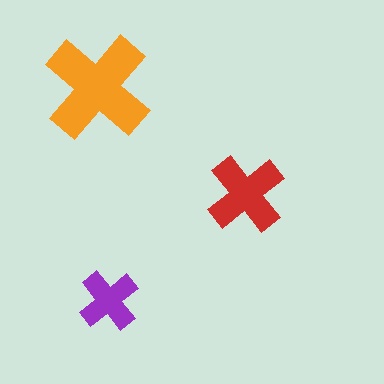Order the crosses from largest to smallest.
the orange one, the red one, the purple one.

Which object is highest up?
The orange cross is topmost.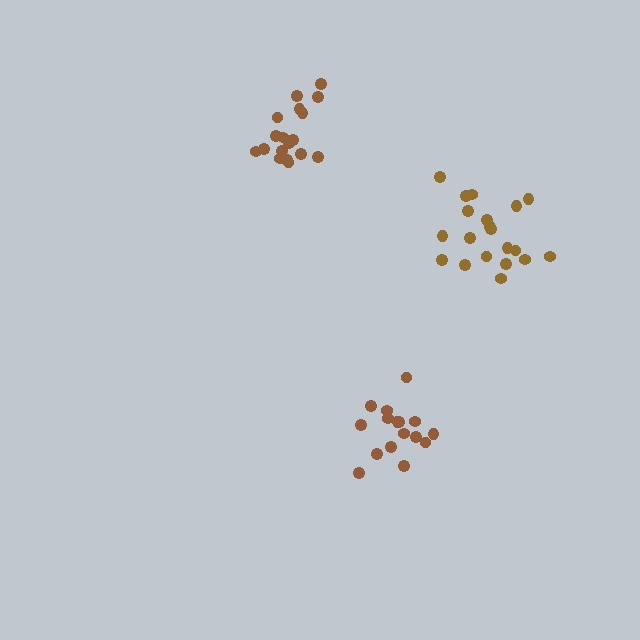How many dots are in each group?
Group 1: 20 dots, Group 2: 16 dots, Group 3: 18 dots (54 total).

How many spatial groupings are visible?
There are 3 spatial groupings.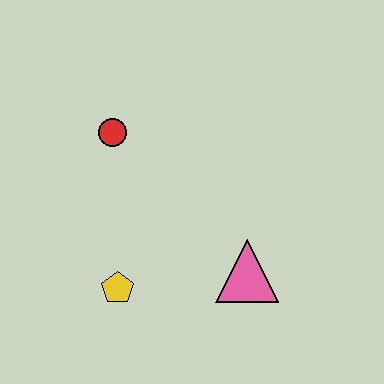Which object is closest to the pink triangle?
The yellow pentagon is closest to the pink triangle.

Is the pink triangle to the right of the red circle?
Yes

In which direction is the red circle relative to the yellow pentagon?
The red circle is above the yellow pentagon.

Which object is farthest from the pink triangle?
The red circle is farthest from the pink triangle.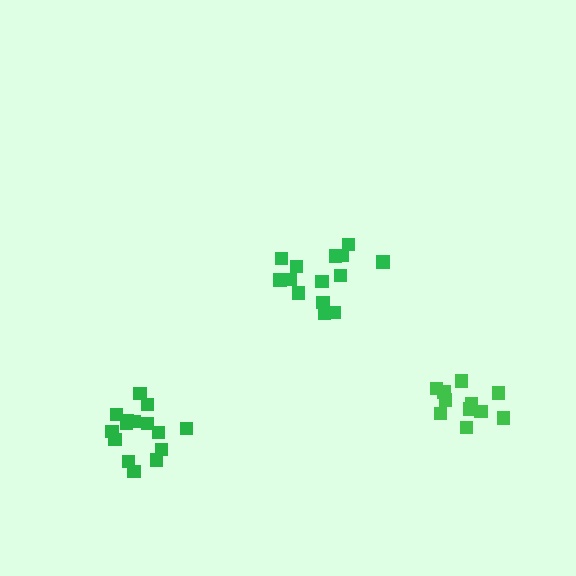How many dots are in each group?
Group 1: 14 dots, Group 2: 15 dots, Group 3: 11 dots (40 total).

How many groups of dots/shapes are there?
There are 3 groups.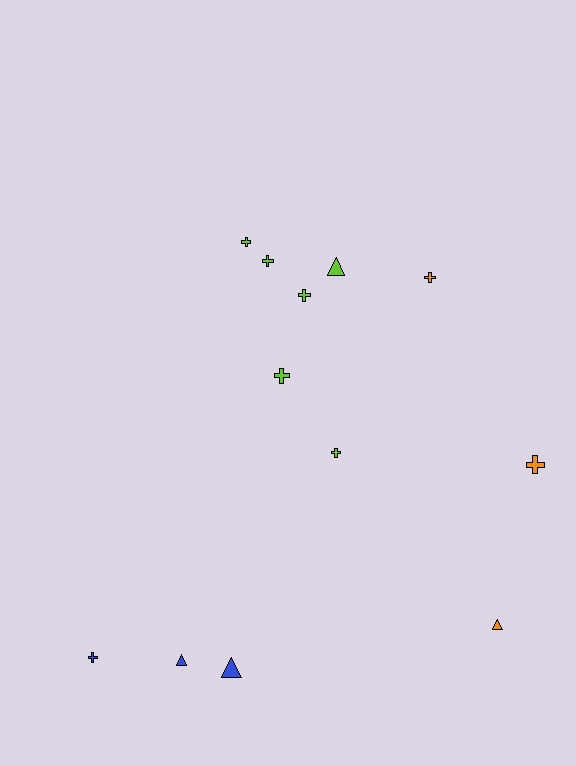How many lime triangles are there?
There is 1 lime triangle.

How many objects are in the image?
There are 12 objects.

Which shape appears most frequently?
Cross, with 8 objects.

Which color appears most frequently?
Lime, with 6 objects.